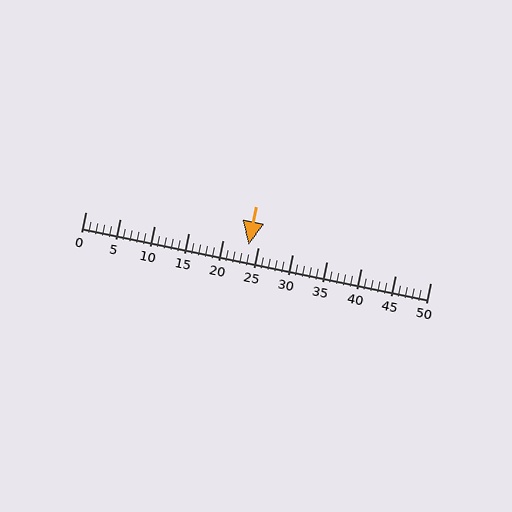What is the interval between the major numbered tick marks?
The major tick marks are spaced 5 units apart.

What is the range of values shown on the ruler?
The ruler shows values from 0 to 50.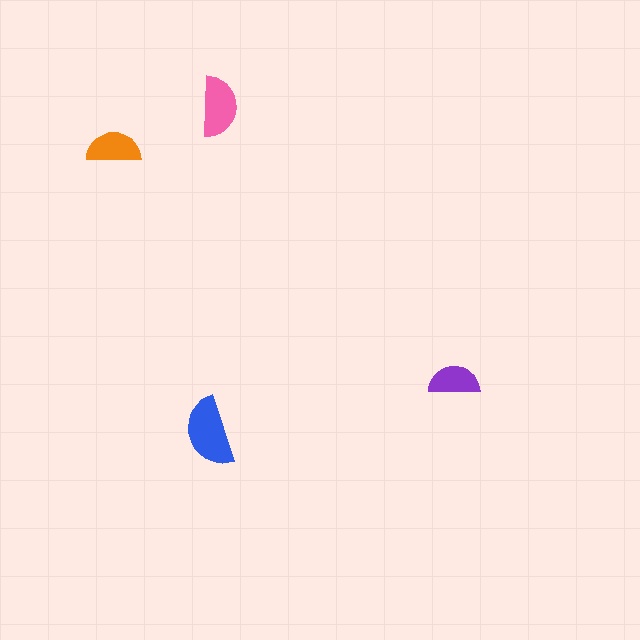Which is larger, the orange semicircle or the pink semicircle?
The pink one.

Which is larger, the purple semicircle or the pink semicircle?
The pink one.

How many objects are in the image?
There are 4 objects in the image.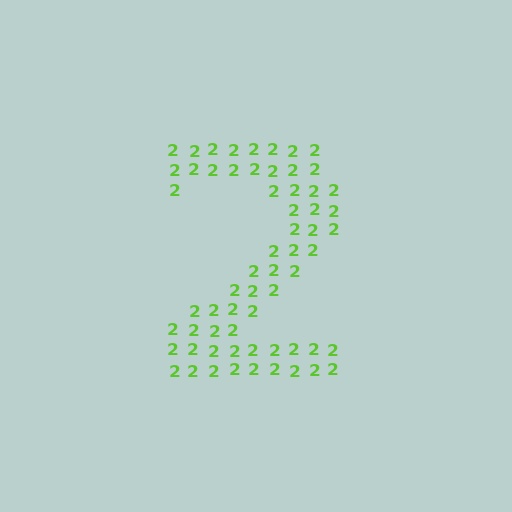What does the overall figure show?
The overall figure shows the digit 2.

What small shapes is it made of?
It is made of small digit 2's.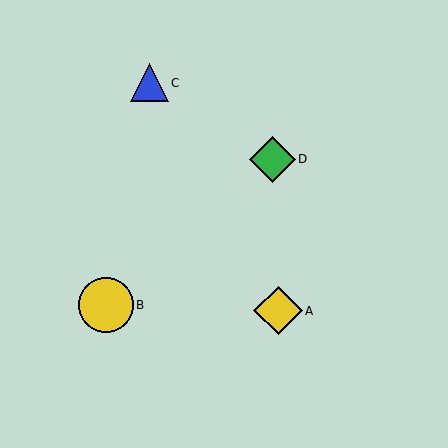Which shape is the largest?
The yellow circle (labeled B) is the largest.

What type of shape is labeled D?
Shape D is a green diamond.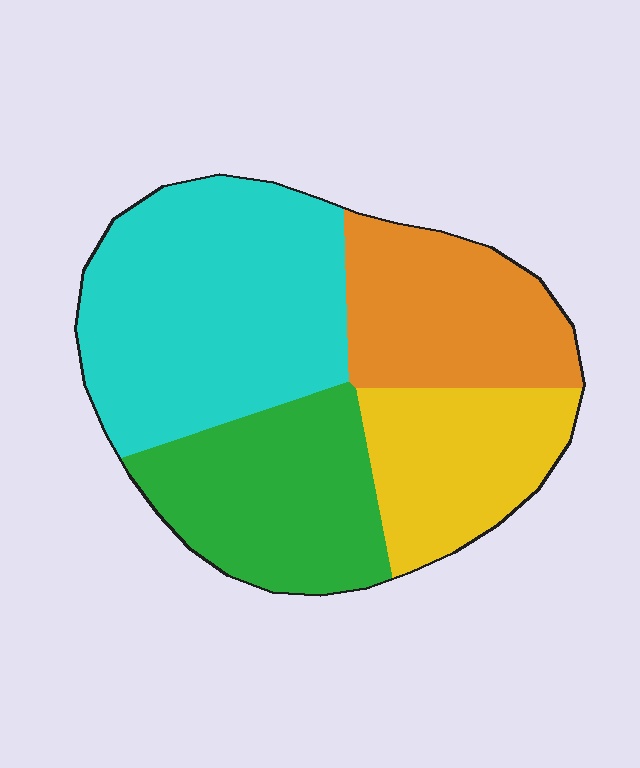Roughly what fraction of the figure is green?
Green takes up about one quarter (1/4) of the figure.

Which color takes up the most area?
Cyan, at roughly 40%.